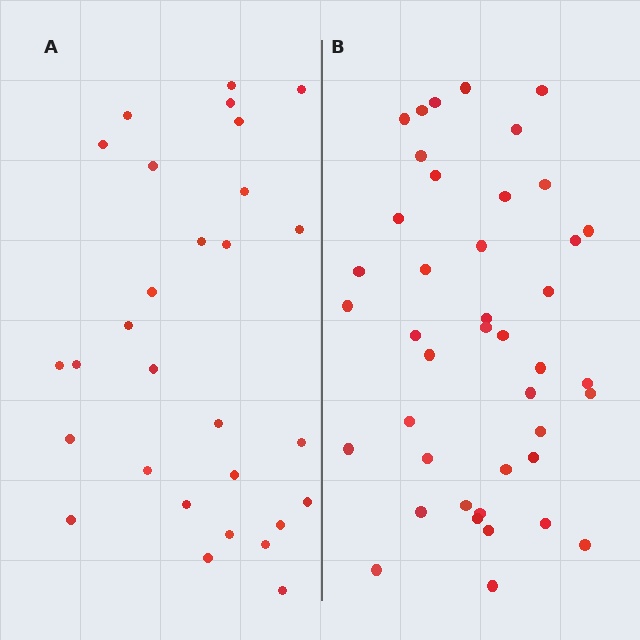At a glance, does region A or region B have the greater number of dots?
Region B (the right region) has more dots.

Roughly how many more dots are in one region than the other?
Region B has approximately 15 more dots than region A.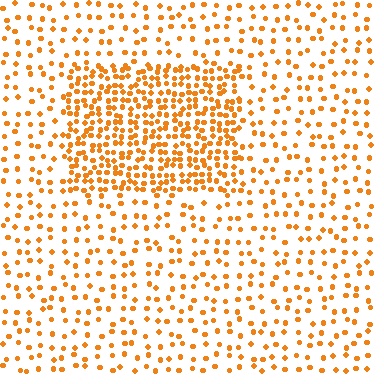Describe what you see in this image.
The image contains small orange elements arranged at two different densities. A rectangle-shaped region is visible where the elements are more densely packed than the surrounding area.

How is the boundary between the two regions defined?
The boundary is defined by a change in element density (approximately 2.5x ratio). All elements are the same color, size, and shape.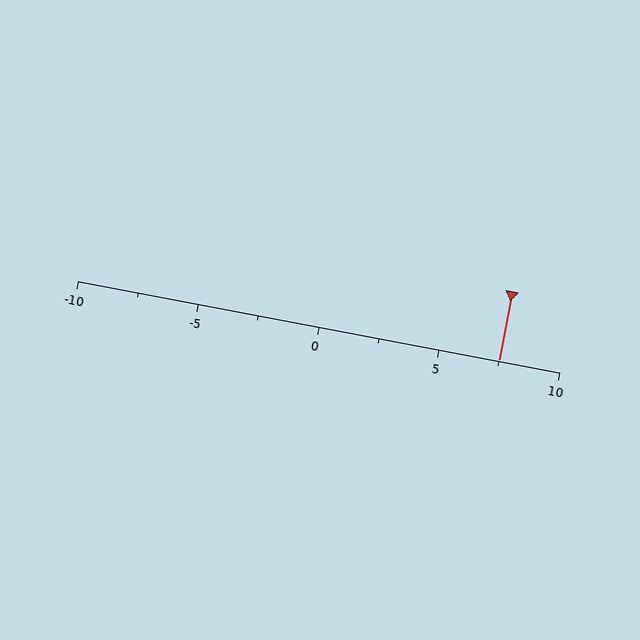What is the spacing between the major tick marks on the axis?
The major ticks are spaced 5 apart.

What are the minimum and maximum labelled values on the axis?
The axis runs from -10 to 10.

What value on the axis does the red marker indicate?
The marker indicates approximately 7.5.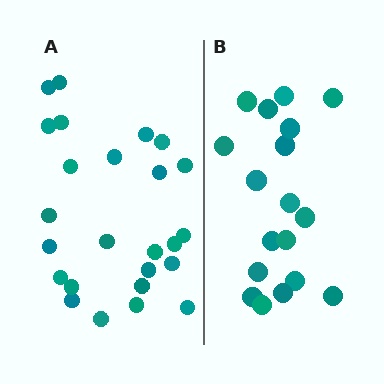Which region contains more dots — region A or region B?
Region A (the left region) has more dots.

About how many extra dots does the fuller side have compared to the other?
Region A has roughly 8 or so more dots than region B.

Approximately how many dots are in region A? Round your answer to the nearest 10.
About 20 dots. (The exact count is 25, which rounds to 20.)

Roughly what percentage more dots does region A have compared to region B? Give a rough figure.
About 40% more.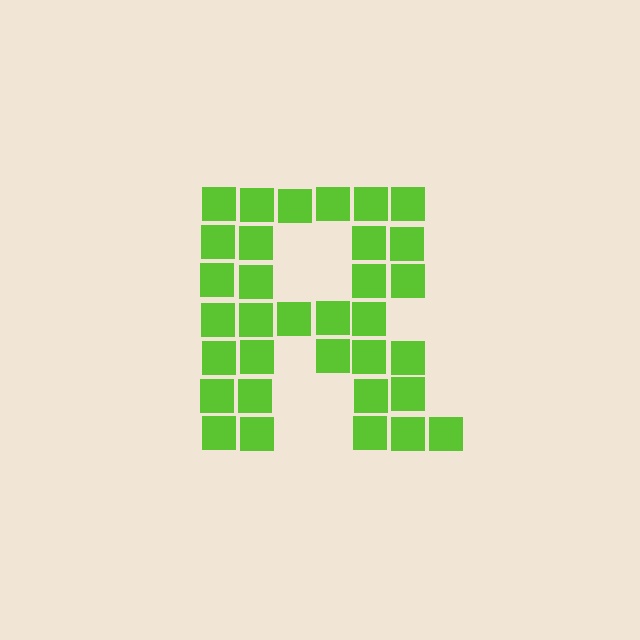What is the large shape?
The large shape is the letter R.